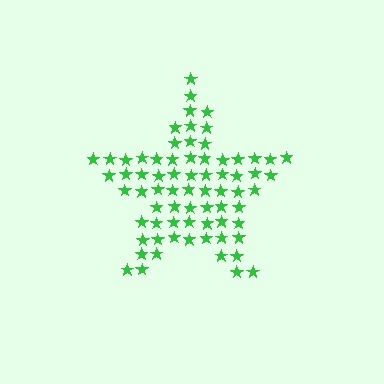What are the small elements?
The small elements are stars.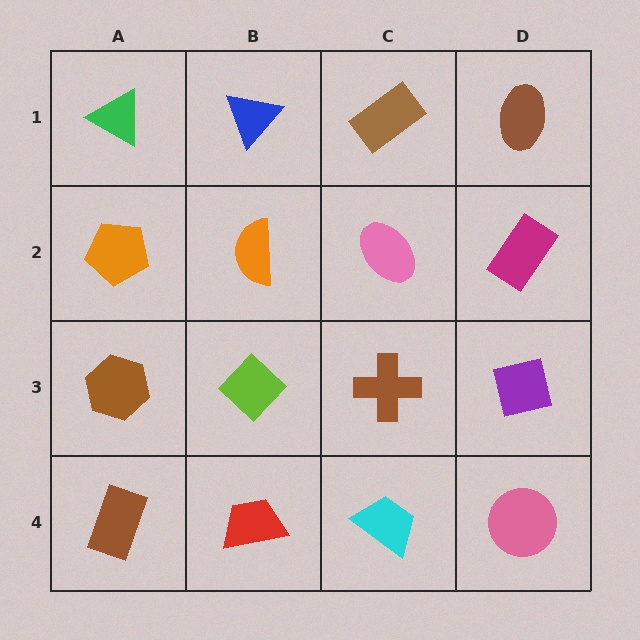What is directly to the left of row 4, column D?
A cyan trapezoid.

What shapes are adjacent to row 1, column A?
An orange pentagon (row 2, column A), a blue triangle (row 1, column B).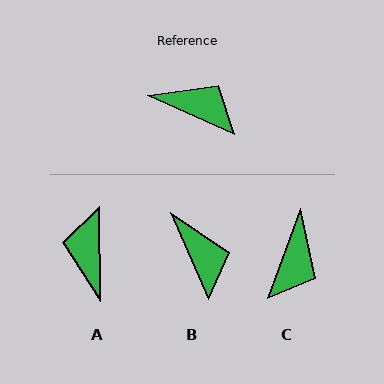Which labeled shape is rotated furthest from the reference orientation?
A, about 115 degrees away.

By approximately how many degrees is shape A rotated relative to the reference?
Approximately 115 degrees counter-clockwise.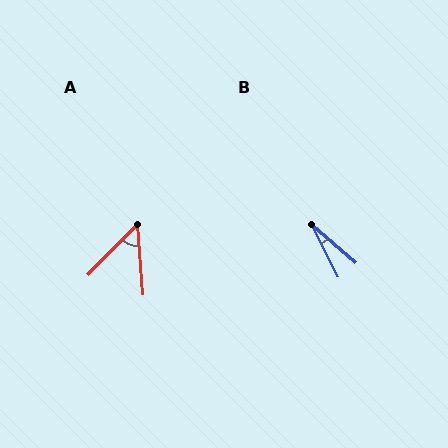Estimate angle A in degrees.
Approximately 48 degrees.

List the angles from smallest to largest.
B (23°), A (48°).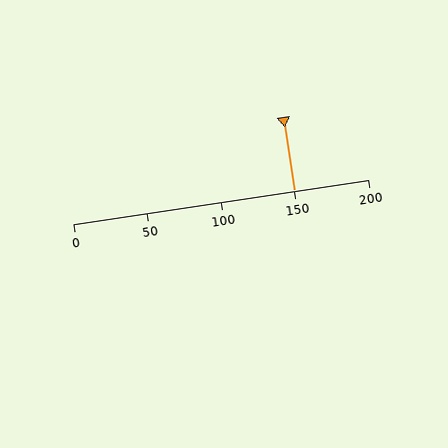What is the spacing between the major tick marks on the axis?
The major ticks are spaced 50 apart.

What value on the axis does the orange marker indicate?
The marker indicates approximately 150.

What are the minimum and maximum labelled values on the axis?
The axis runs from 0 to 200.